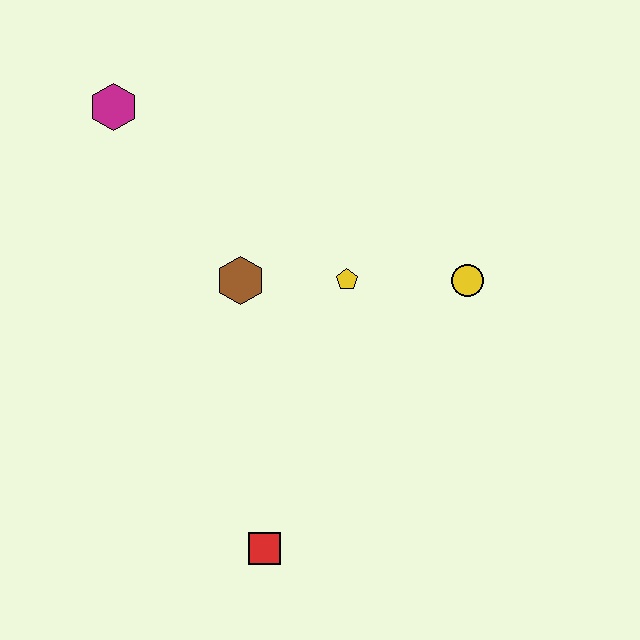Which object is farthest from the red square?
The magenta hexagon is farthest from the red square.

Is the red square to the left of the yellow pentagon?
Yes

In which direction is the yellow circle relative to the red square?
The yellow circle is above the red square.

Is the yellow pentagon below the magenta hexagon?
Yes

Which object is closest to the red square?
The brown hexagon is closest to the red square.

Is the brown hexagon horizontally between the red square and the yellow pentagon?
No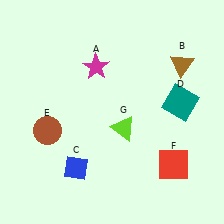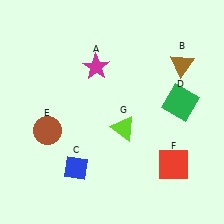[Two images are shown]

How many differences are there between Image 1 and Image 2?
There is 1 difference between the two images.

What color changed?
The square (D) changed from teal in Image 1 to green in Image 2.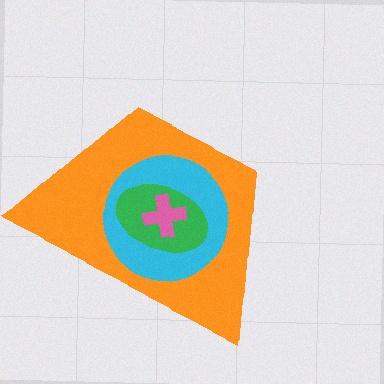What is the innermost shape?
The pink cross.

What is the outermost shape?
The orange trapezoid.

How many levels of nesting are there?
4.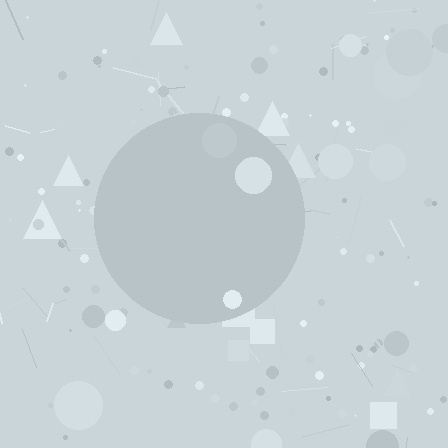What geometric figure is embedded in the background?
A circle is embedded in the background.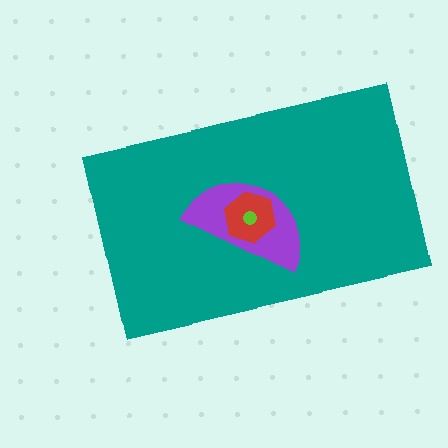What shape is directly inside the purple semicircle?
The red hexagon.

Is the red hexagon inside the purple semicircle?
Yes.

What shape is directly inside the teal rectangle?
The purple semicircle.